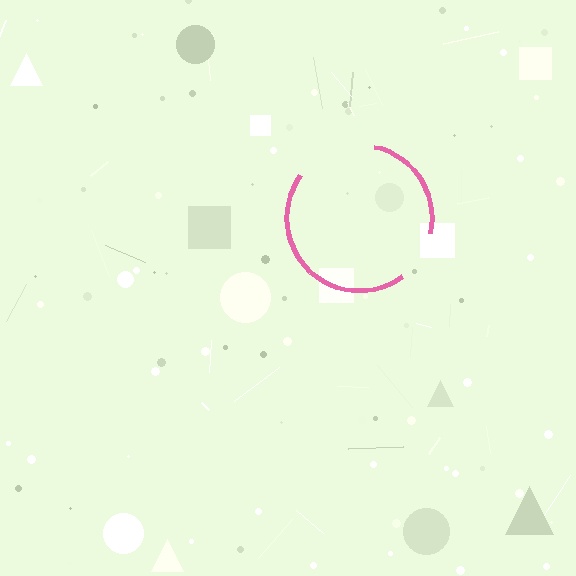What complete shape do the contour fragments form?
The contour fragments form a circle.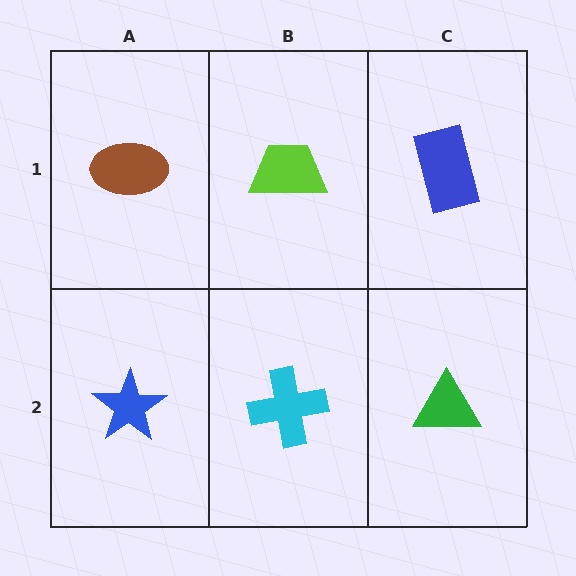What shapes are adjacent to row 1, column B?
A cyan cross (row 2, column B), a brown ellipse (row 1, column A), a blue rectangle (row 1, column C).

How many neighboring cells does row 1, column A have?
2.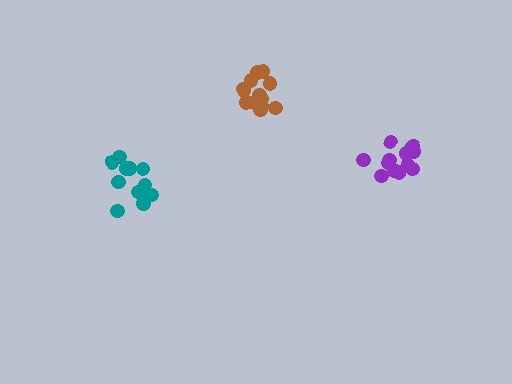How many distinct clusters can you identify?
There are 3 distinct clusters.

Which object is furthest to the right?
The purple cluster is rightmost.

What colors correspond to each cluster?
The clusters are colored: brown, purple, teal.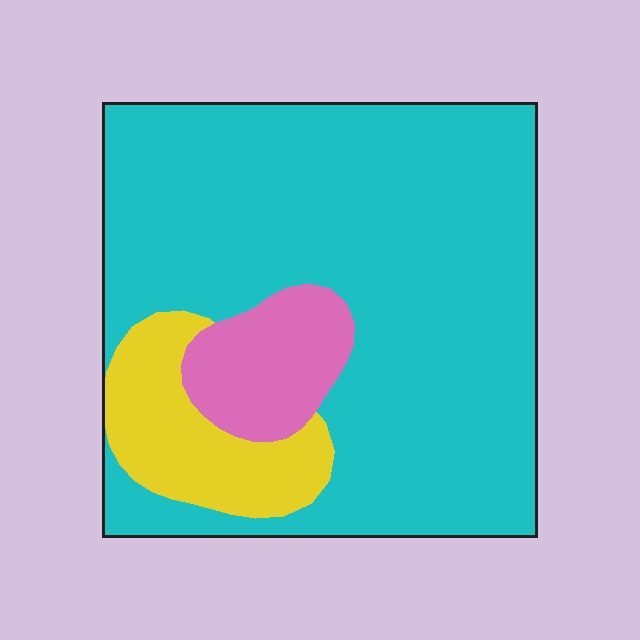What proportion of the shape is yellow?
Yellow covers about 15% of the shape.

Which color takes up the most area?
Cyan, at roughly 75%.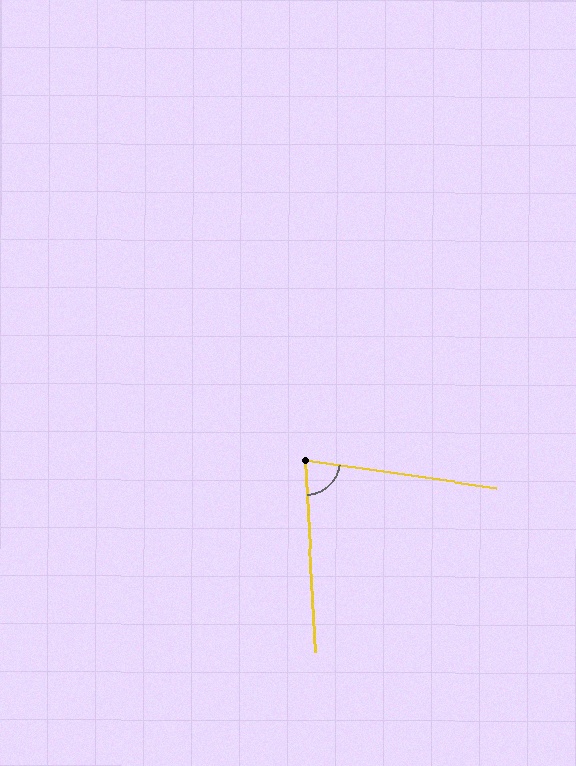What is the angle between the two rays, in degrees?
Approximately 79 degrees.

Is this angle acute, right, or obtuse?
It is acute.